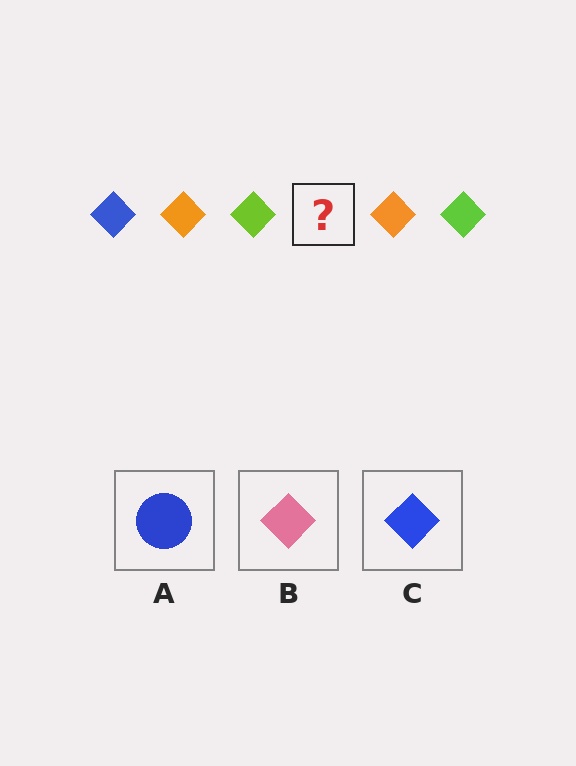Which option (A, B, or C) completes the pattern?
C.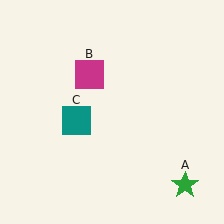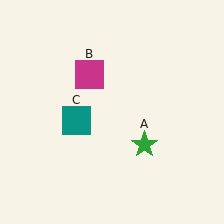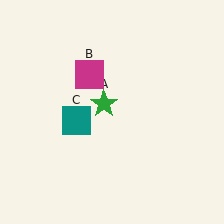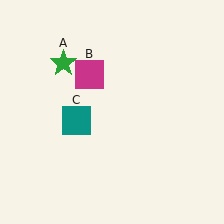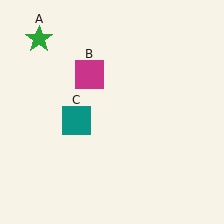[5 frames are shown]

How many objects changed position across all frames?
1 object changed position: green star (object A).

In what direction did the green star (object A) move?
The green star (object A) moved up and to the left.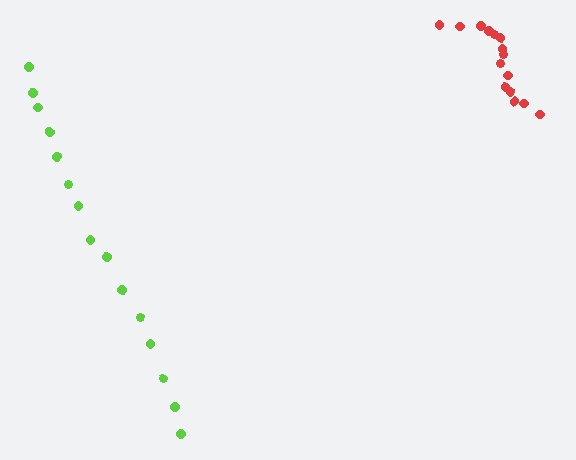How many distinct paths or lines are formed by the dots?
There are 2 distinct paths.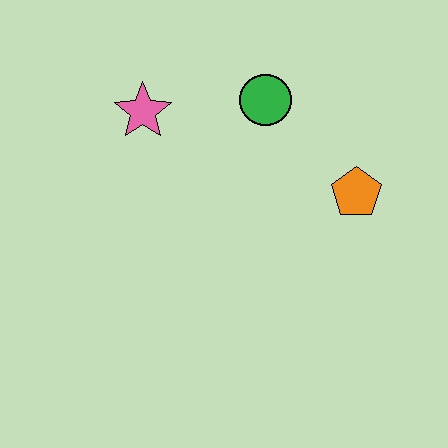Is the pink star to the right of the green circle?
No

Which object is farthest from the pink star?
The orange pentagon is farthest from the pink star.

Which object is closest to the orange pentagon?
The green circle is closest to the orange pentagon.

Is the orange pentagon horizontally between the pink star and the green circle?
No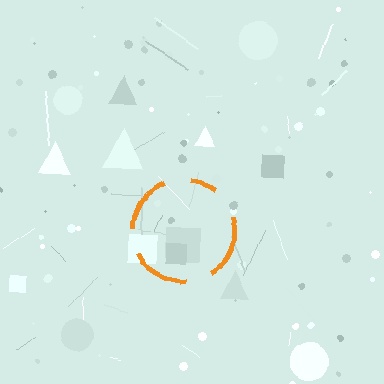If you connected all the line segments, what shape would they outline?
They would outline a circle.